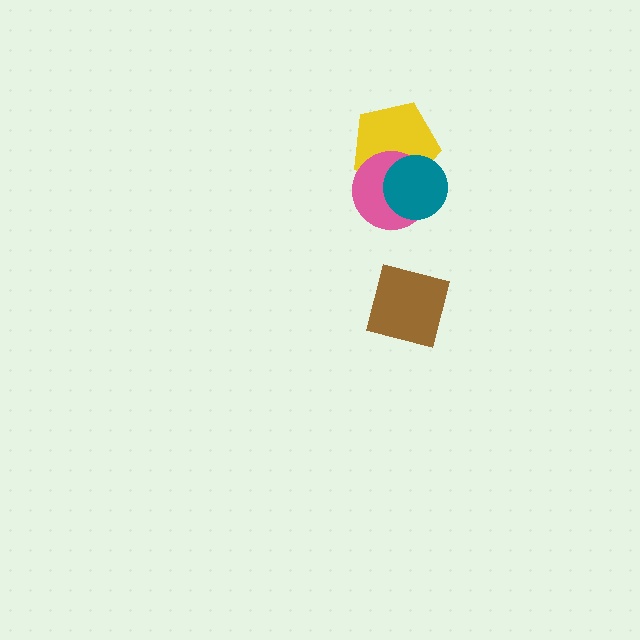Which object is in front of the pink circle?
The teal circle is in front of the pink circle.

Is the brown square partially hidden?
No, no other shape covers it.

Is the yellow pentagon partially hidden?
Yes, it is partially covered by another shape.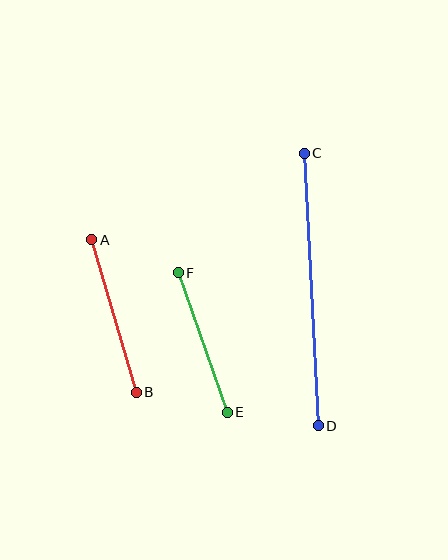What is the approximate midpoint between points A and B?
The midpoint is at approximately (114, 316) pixels.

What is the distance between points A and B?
The distance is approximately 159 pixels.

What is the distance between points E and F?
The distance is approximately 148 pixels.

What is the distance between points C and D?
The distance is approximately 273 pixels.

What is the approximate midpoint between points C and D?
The midpoint is at approximately (311, 290) pixels.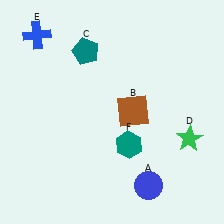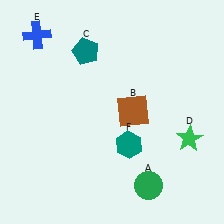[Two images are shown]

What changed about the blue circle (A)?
In Image 1, A is blue. In Image 2, it changed to green.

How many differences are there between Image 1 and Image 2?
There is 1 difference between the two images.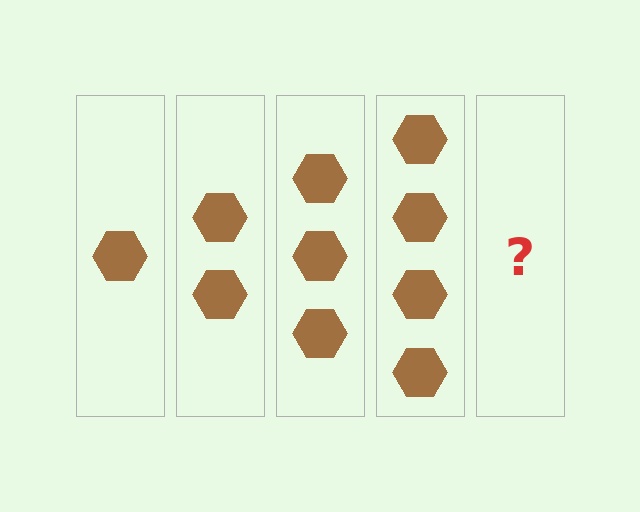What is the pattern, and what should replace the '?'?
The pattern is that each step adds one more hexagon. The '?' should be 5 hexagons.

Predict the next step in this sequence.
The next step is 5 hexagons.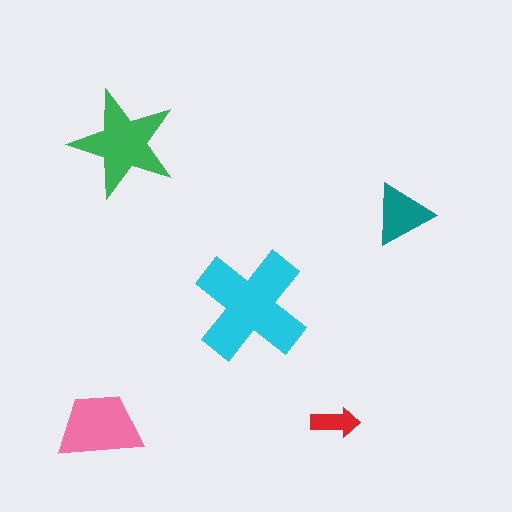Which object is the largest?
The cyan cross.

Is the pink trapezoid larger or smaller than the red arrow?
Larger.